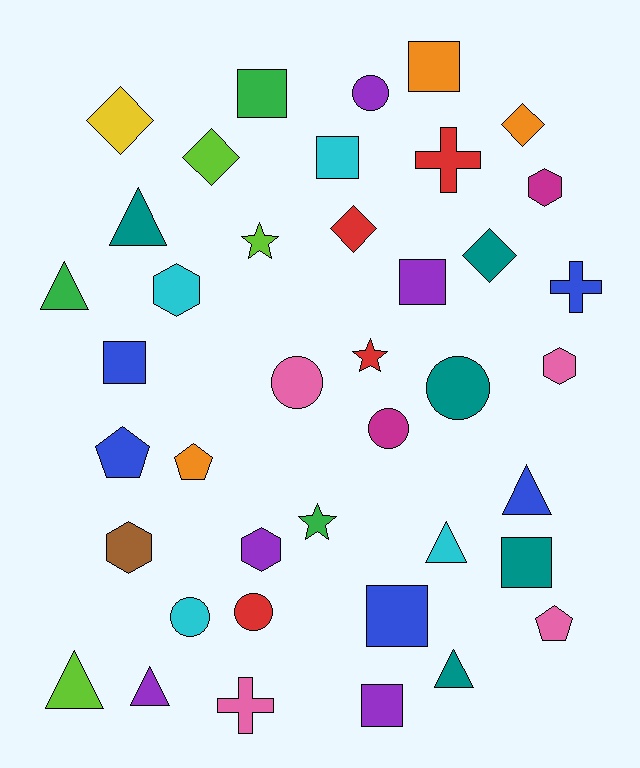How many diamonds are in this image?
There are 5 diamonds.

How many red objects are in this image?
There are 4 red objects.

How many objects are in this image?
There are 40 objects.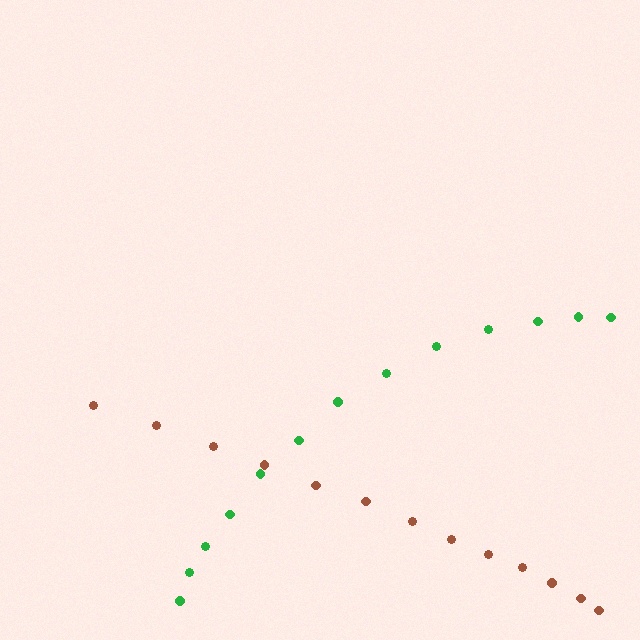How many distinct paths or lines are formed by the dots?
There are 2 distinct paths.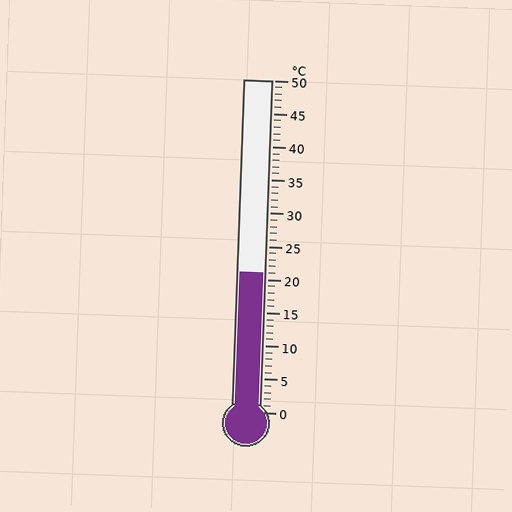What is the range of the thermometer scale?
The thermometer scale ranges from 0°C to 50°C.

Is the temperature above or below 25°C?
The temperature is below 25°C.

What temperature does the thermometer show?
The thermometer shows approximately 21°C.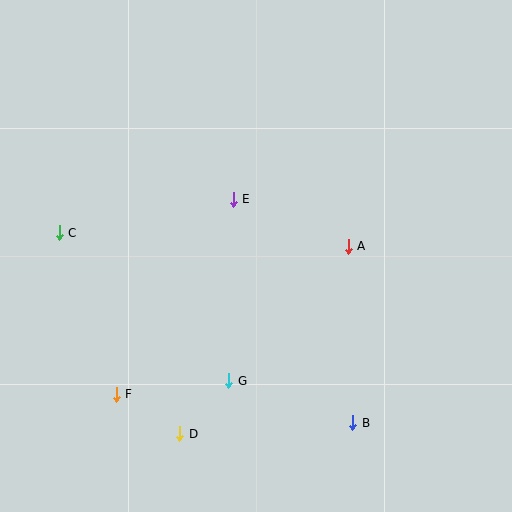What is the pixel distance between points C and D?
The distance between C and D is 234 pixels.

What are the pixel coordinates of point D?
Point D is at (180, 434).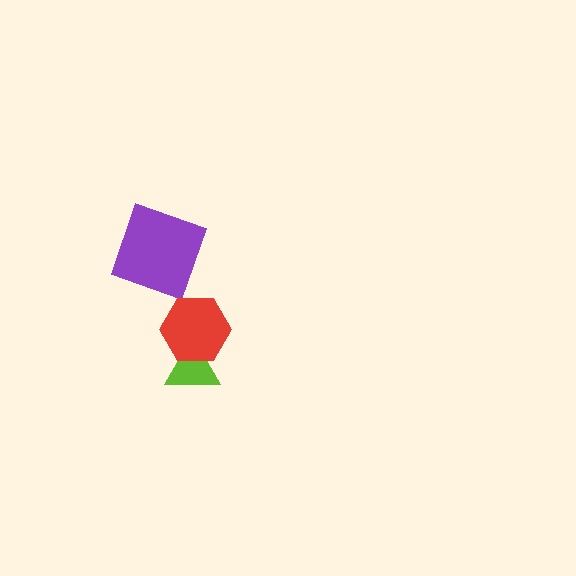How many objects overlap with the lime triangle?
1 object overlaps with the lime triangle.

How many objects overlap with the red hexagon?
1 object overlaps with the red hexagon.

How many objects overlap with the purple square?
0 objects overlap with the purple square.